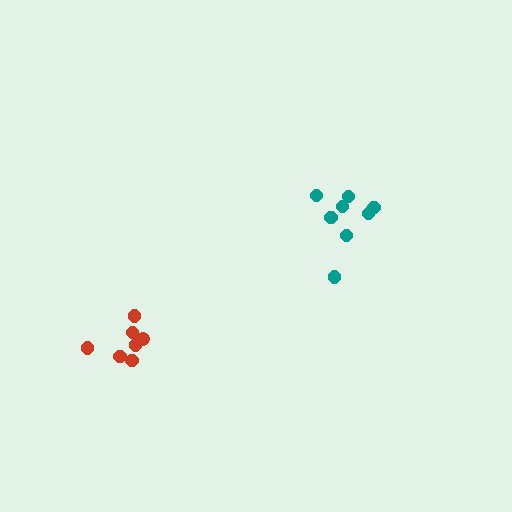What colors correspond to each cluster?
The clusters are colored: teal, red.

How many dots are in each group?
Group 1: 8 dots, Group 2: 7 dots (15 total).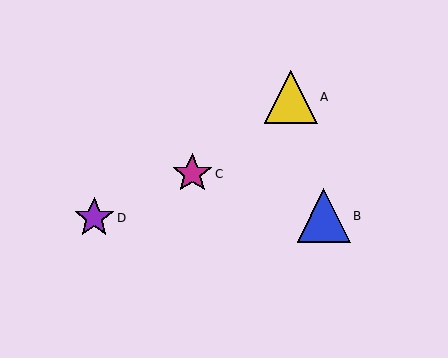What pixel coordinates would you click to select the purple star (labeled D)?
Click at (94, 218) to select the purple star D.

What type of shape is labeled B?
Shape B is a blue triangle.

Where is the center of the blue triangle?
The center of the blue triangle is at (324, 216).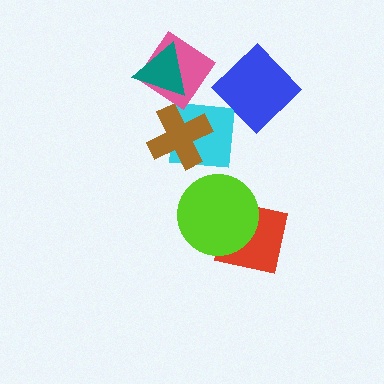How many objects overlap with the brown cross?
1 object overlaps with the brown cross.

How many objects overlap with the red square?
1 object overlaps with the red square.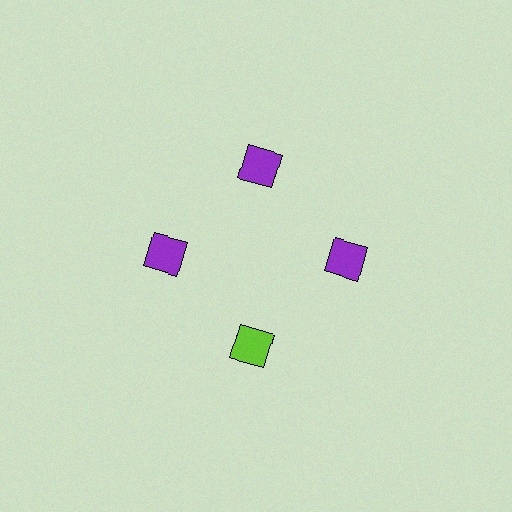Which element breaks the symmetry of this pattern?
The lime diamond at roughly the 6 o'clock position breaks the symmetry. All other shapes are purple diamonds.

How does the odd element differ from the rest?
It has a different color: lime instead of purple.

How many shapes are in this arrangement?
There are 4 shapes arranged in a ring pattern.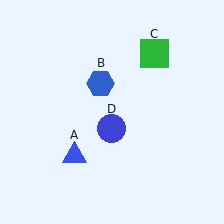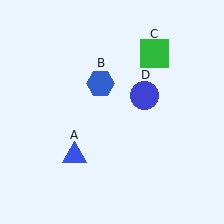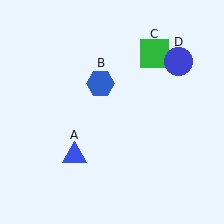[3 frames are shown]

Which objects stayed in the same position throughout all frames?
Blue triangle (object A) and blue hexagon (object B) and green square (object C) remained stationary.